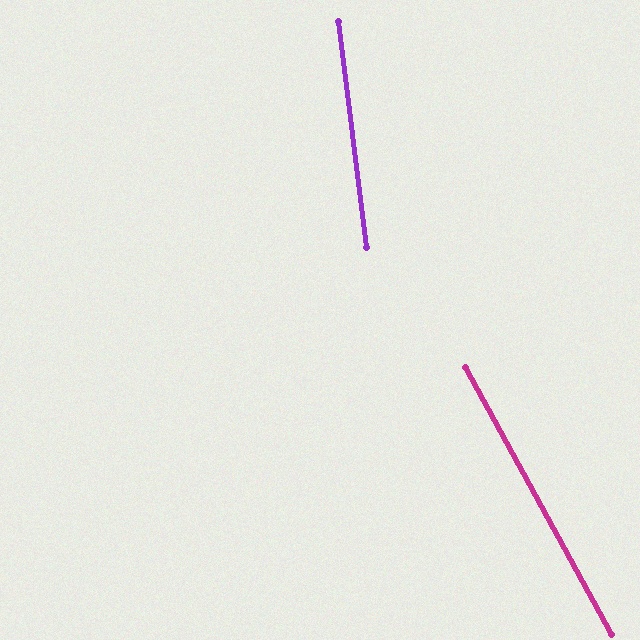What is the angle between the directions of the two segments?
Approximately 22 degrees.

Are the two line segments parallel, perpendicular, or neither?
Neither parallel nor perpendicular — they differ by about 22°.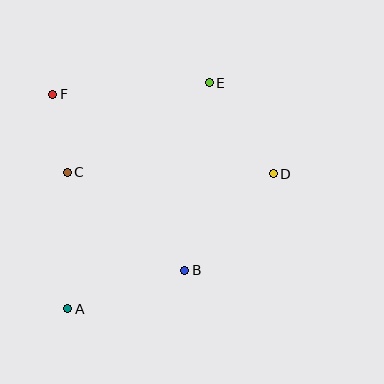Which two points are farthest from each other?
Points A and E are farthest from each other.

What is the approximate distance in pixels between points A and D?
The distance between A and D is approximately 246 pixels.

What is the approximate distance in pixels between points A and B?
The distance between A and B is approximately 123 pixels.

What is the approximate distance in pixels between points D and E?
The distance between D and E is approximately 112 pixels.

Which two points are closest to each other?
Points C and F are closest to each other.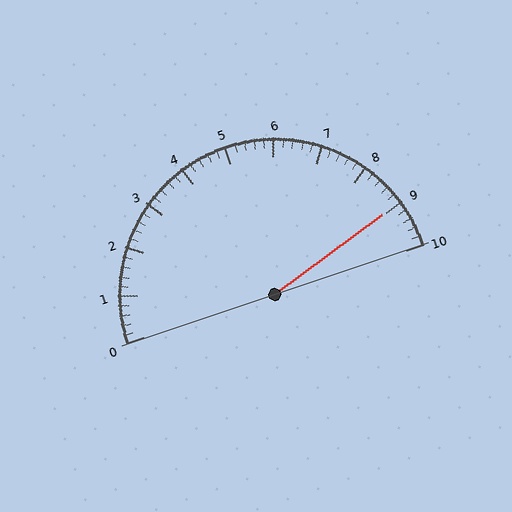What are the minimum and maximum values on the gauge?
The gauge ranges from 0 to 10.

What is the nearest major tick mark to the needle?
The nearest major tick mark is 9.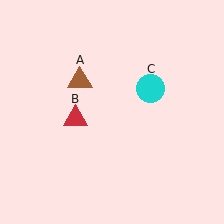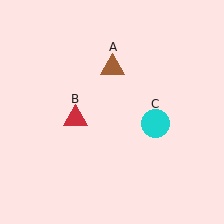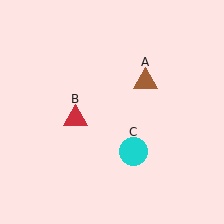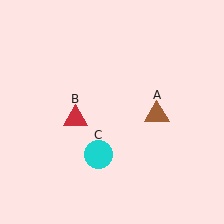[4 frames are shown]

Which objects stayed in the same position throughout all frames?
Red triangle (object B) remained stationary.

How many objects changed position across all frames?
2 objects changed position: brown triangle (object A), cyan circle (object C).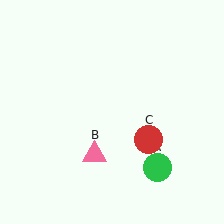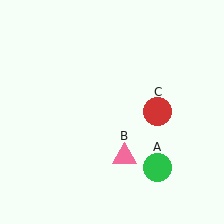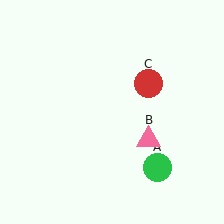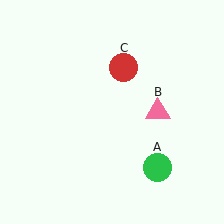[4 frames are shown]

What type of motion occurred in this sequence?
The pink triangle (object B), red circle (object C) rotated counterclockwise around the center of the scene.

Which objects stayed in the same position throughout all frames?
Green circle (object A) remained stationary.